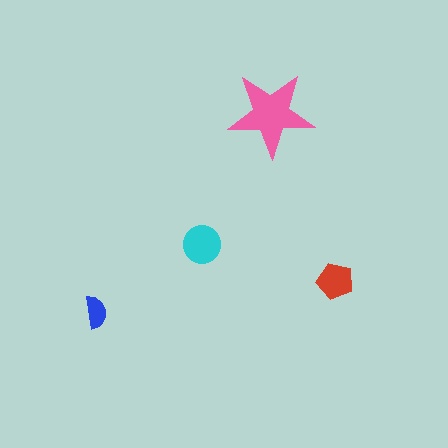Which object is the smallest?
The blue semicircle.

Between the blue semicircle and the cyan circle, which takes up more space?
The cyan circle.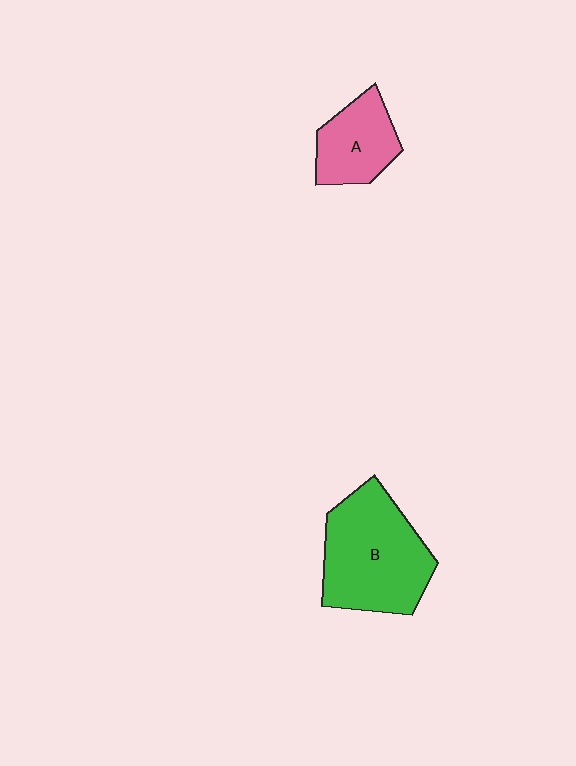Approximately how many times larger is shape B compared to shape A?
Approximately 1.9 times.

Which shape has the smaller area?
Shape A (pink).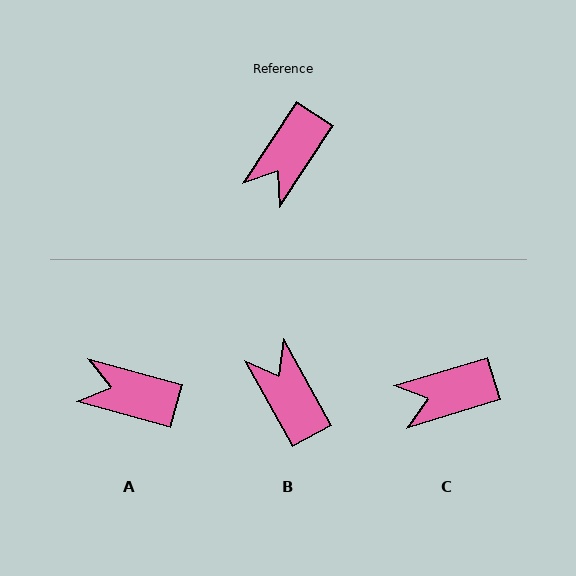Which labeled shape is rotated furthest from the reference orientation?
B, about 118 degrees away.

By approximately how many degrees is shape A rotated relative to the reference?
Approximately 72 degrees clockwise.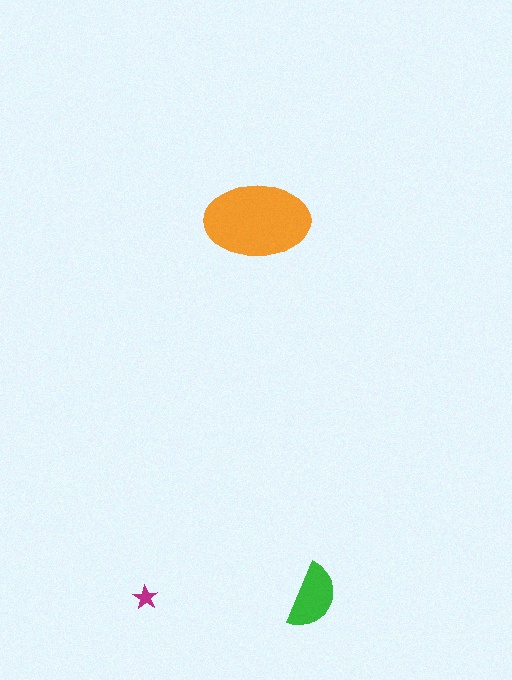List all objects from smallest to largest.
The magenta star, the green semicircle, the orange ellipse.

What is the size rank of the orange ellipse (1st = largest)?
1st.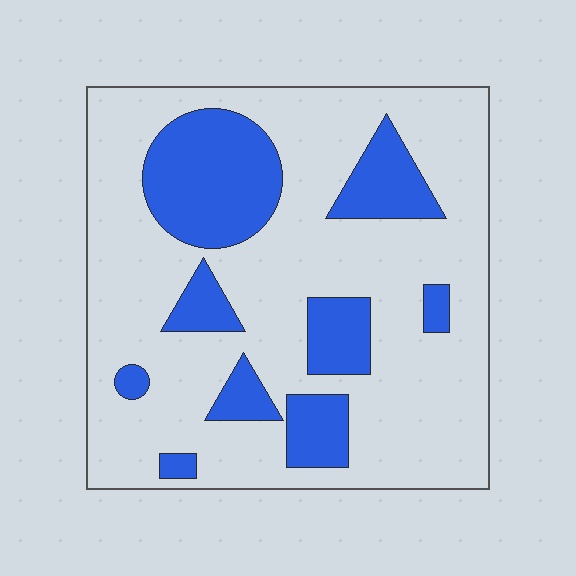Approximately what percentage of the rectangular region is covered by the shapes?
Approximately 25%.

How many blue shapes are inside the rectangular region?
9.